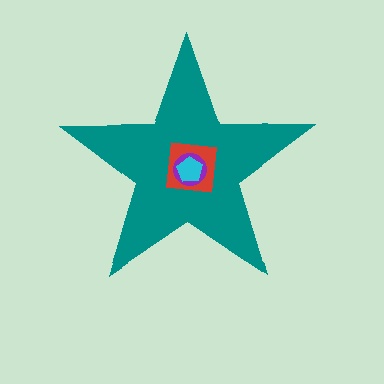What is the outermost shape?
The teal star.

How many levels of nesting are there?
4.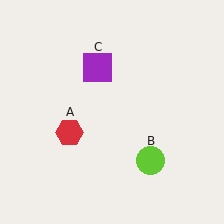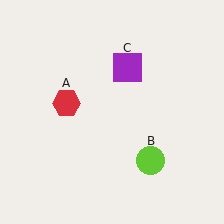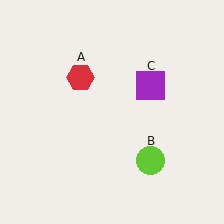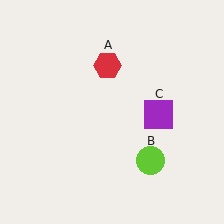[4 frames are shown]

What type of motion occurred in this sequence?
The red hexagon (object A), purple square (object C) rotated clockwise around the center of the scene.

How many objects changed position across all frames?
2 objects changed position: red hexagon (object A), purple square (object C).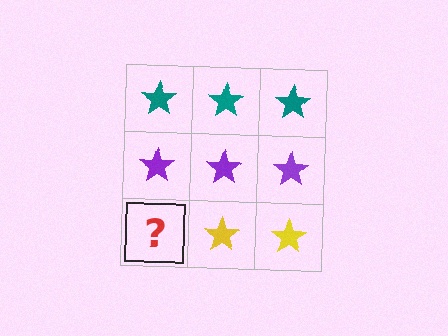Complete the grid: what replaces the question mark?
The question mark should be replaced with a yellow star.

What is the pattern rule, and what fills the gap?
The rule is that each row has a consistent color. The gap should be filled with a yellow star.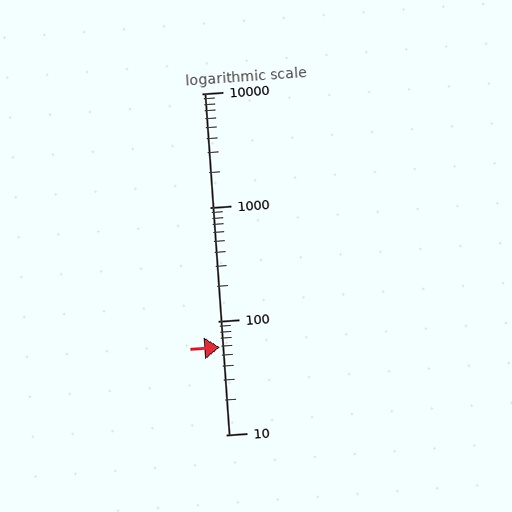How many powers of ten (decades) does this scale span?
The scale spans 3 decades, from 10 to 10000.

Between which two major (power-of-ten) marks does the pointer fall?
The pointer is between 10 and 100.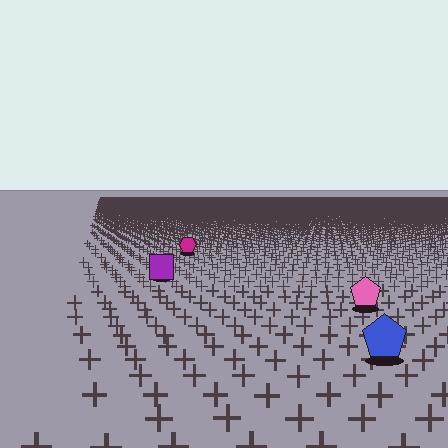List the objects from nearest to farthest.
From nearest to farthest: the blue pentagon, the pink pentagon, the purple square, the magenta hexagon.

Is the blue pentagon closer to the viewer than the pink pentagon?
Yes. The blue pentagon is closer — you can tell from the texture gradient: the ground texture is coarser near it.